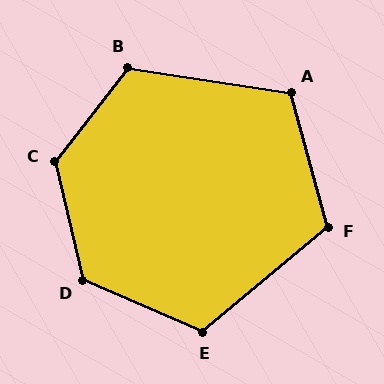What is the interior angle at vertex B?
Approximately 119 degrees (obtuse).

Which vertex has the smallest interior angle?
A, at approximately 114 degrees.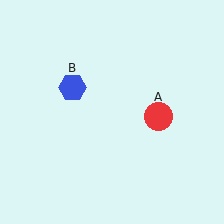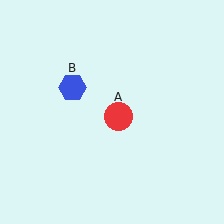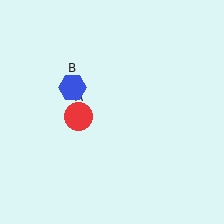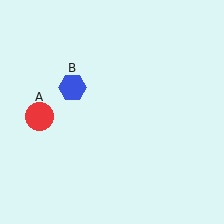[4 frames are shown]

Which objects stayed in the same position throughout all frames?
Blue hexagon (object B) remained stationary.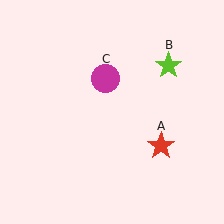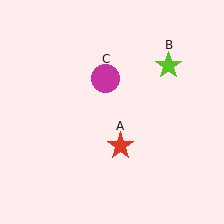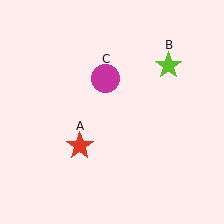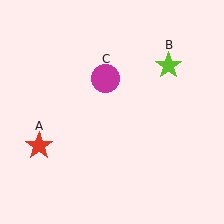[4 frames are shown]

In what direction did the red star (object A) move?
The red star (object A) moved left.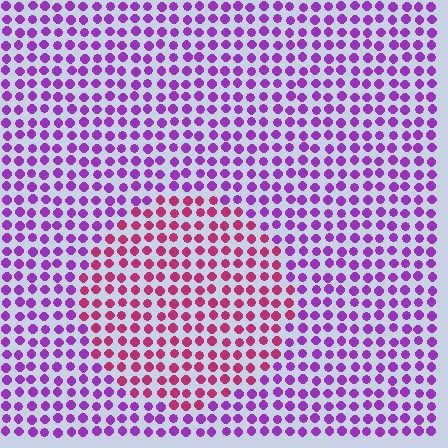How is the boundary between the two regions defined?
The boundary is defined purely by a slight shift in hue (about 46 degrees). Spacing, size, and orientation are identical on both sides.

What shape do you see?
I see a circle.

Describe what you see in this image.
The image is filled with small purple elements in a uniform arrangement. A circle-shaped region is visible where the elements are tinted to a slightly different hue, forming a subtle color boundary.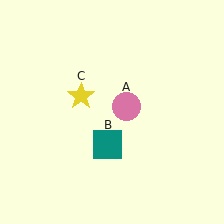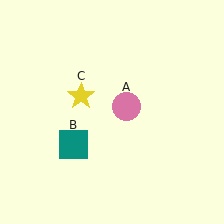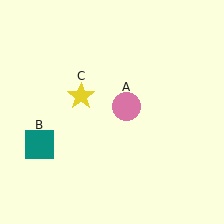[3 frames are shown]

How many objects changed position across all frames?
1 object changed position: teal square (object B).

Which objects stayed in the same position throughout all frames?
Pink circle (object A) and yellow star (object C) remained stationary.